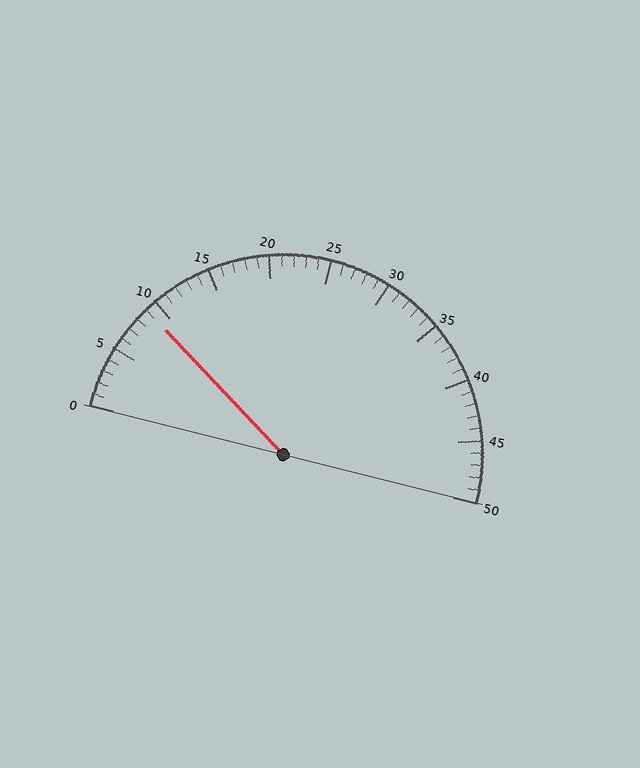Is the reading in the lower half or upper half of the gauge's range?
The reading is in the lower half of the range (0 to 50).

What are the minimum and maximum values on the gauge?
The gauge ranges from 0 to 50.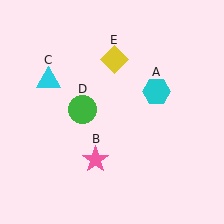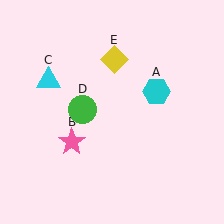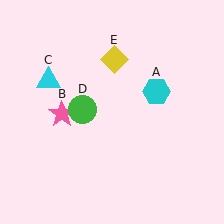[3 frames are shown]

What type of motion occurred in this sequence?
The pink star (object B) rotated clockwise around the center of the scene.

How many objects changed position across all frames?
1 object changed position: pink star (object B).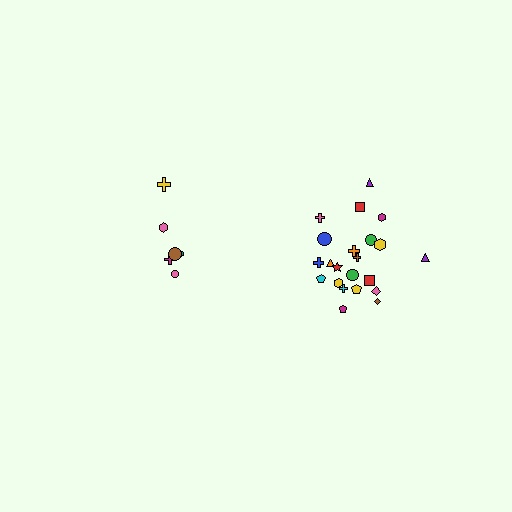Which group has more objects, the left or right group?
The right group.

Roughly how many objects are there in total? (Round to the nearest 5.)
Roughly 30 objects in total.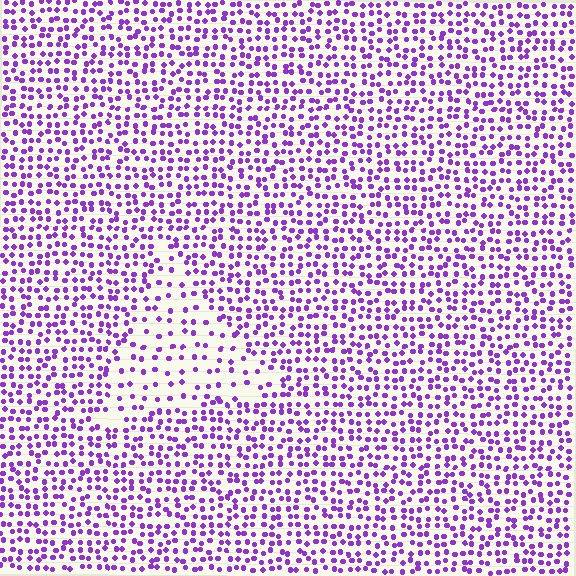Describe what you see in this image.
The image contains small purple elements arranged at two different densities. A triangle-shaped region is visible where the elements are less densely packed than the surrounding area.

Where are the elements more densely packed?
The elements are more densely packed outside the triangle boundary.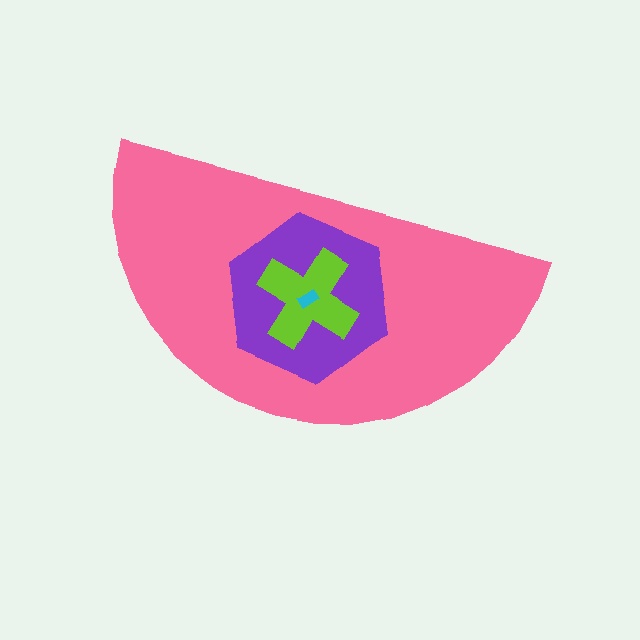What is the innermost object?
The cyan rectangle.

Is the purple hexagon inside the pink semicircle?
Yes.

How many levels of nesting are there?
4.